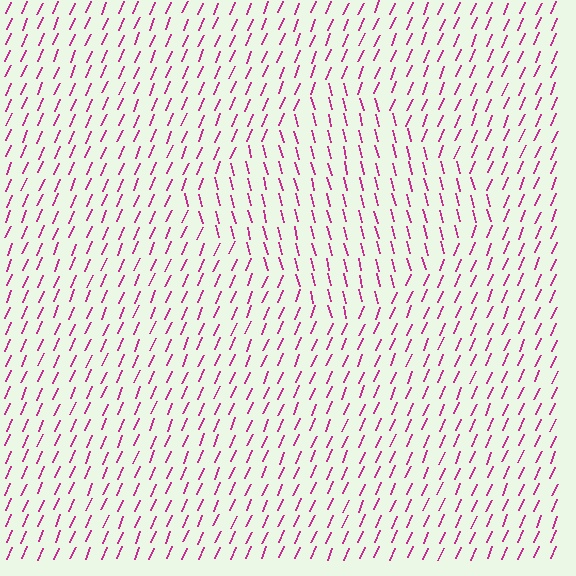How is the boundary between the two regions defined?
The boundary is defined purely by a change in line orientation (approximately 38 degrees difference). All lines are the same color and thickness.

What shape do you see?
I see a diamond.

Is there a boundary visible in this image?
Yes, there is a texture boundary formed by a change in line orientation.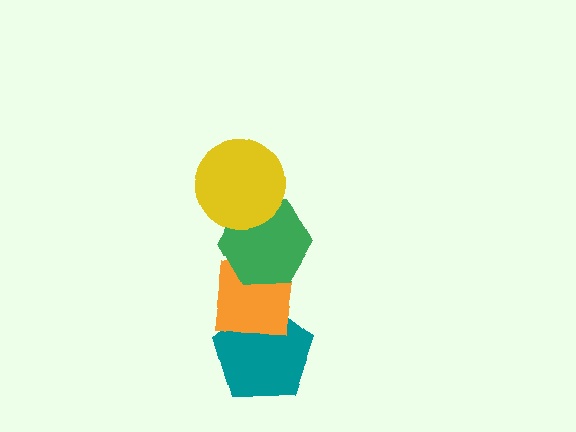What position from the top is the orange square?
The orange square is 3rd from the top.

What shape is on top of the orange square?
The green hexagon is on top of the orange square.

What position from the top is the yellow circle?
The yellow circle is 1st from the top.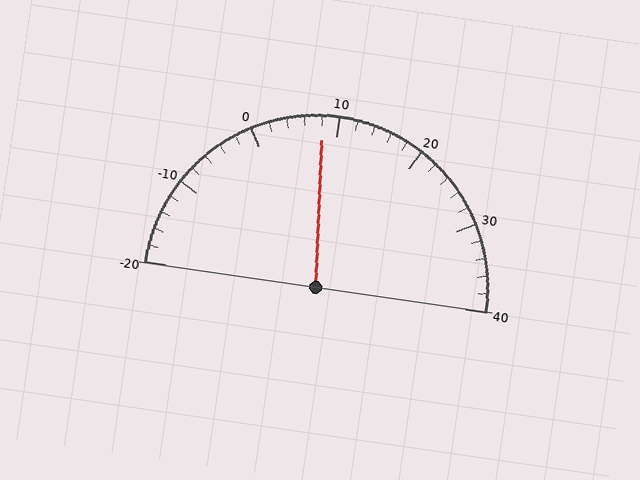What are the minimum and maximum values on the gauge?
The gauge ranges from -20 to 40.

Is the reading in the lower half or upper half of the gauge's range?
The reading is in the lower half of the range (-20 to 40).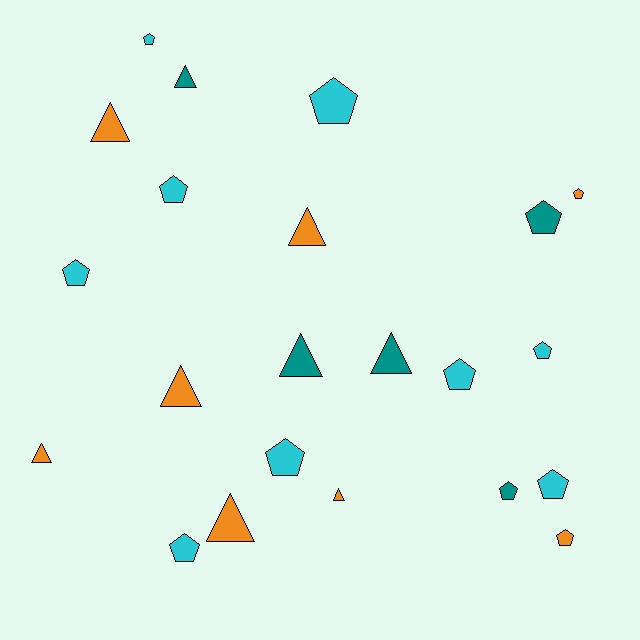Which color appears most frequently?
Cyan, with 9 objects.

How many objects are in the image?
There are 22 objects.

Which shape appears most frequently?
Pentagon, with 13 objects.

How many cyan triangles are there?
There are no cyan triangles.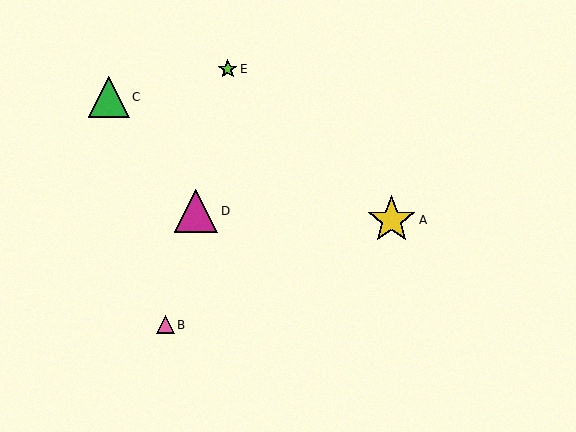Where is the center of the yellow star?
The center of the yellow star is at (391, 220).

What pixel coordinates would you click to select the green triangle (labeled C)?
Click at (109, 97) to select the green triangle C.